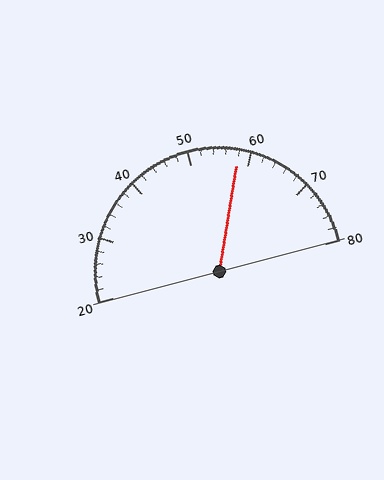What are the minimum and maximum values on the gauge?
The gauge ranges from 20 to 80.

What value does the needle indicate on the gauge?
The needle indicates approximately 58.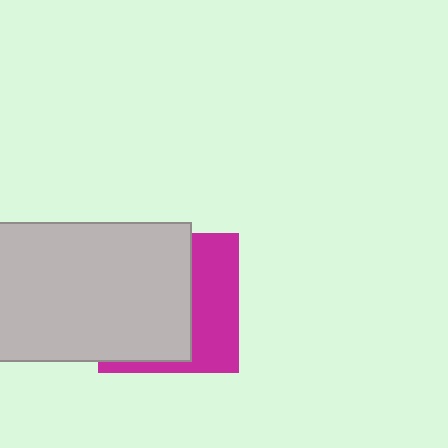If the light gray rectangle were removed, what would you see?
You would see the complete magenta square.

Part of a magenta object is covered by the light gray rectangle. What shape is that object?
It is a square.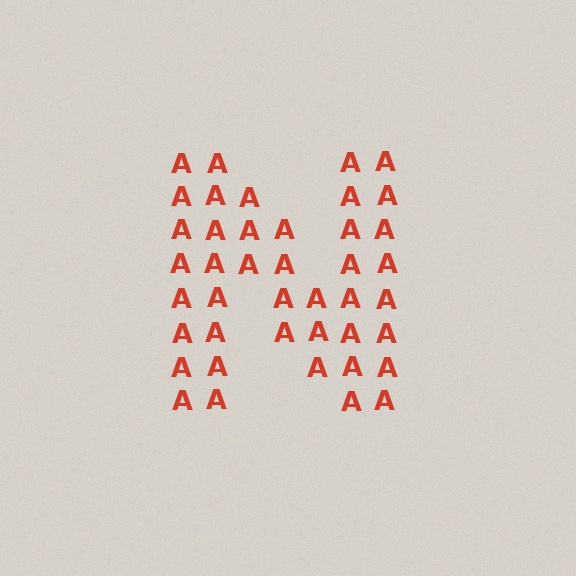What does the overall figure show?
The overall figure shows the letter N.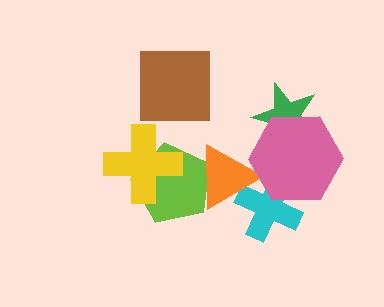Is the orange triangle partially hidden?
Yes, it is partially covered by another shape.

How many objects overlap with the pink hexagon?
3 objects overlap with the pink hexagon.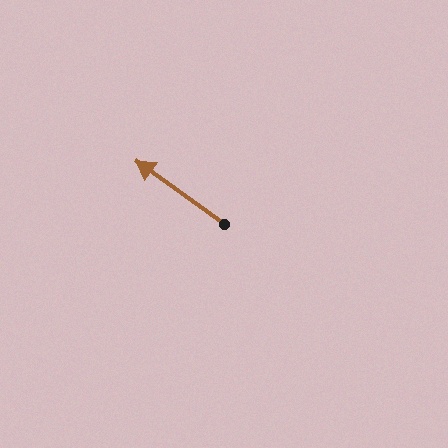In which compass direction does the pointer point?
Northwest.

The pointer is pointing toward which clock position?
Roughly 10 o'clock.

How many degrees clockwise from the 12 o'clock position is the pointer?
Approximately 306 degrees.